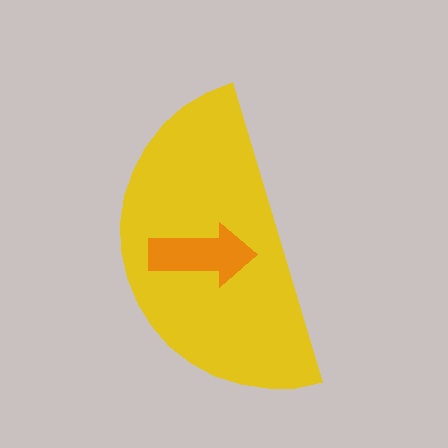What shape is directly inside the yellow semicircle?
The orange arrow.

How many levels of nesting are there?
2.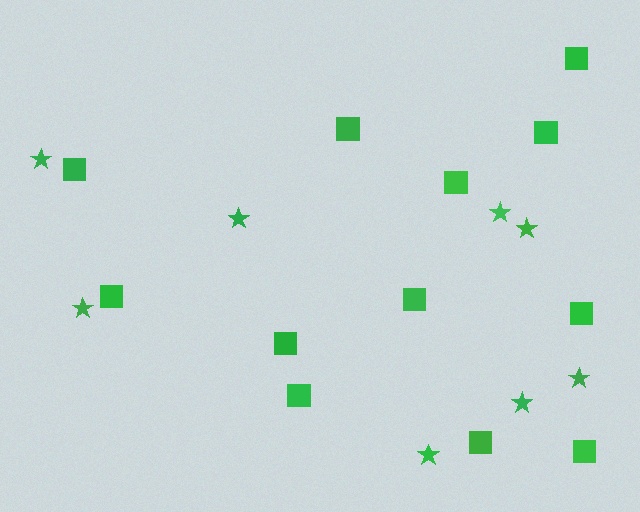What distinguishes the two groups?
There are 2 groups: one group of stars (8) and one group of squares (12).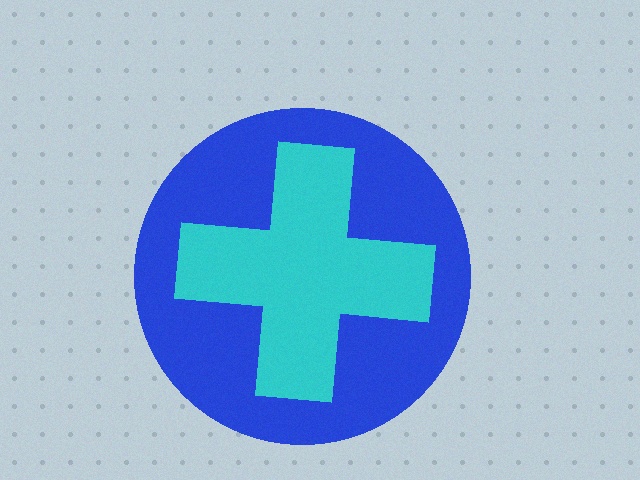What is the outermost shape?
The blue circle.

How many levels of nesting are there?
2.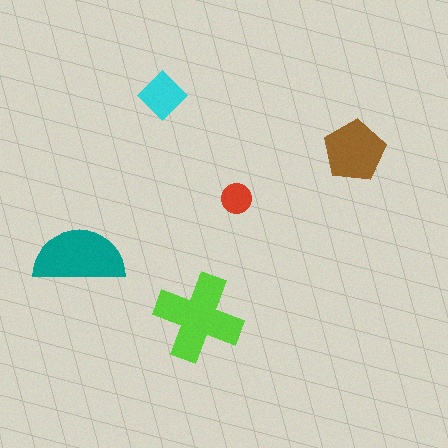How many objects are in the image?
There are 5 objects in the image.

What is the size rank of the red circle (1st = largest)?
5th.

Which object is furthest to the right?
The brown pentagon is rightmost.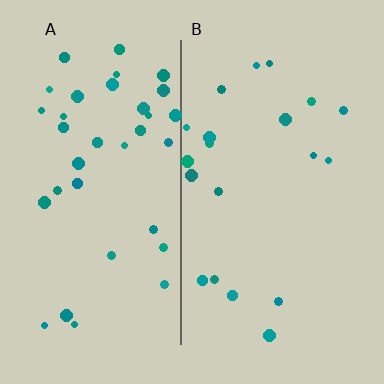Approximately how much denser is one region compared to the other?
Approximately 1.8× — region A over region B.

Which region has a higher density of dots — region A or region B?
A (the left).